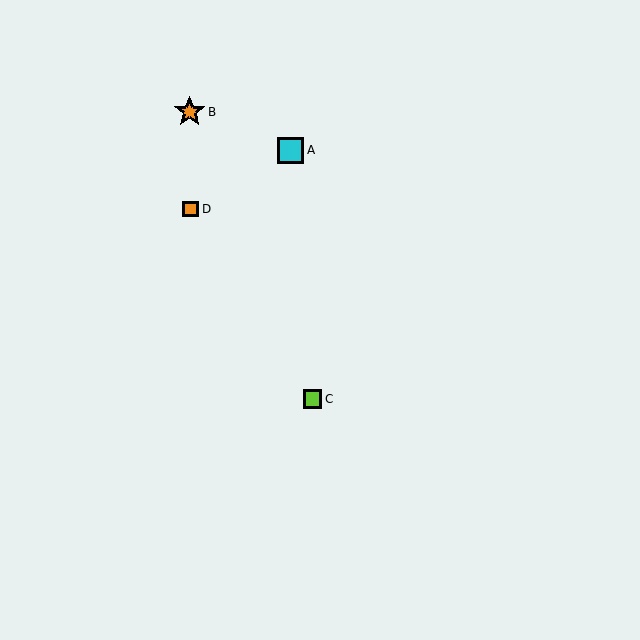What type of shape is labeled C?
Shape C is a lime square.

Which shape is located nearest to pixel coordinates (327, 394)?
The lime square (labeled C) at (313, 399) is nearest to that location.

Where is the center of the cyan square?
The center of the cyan square is at (291, 150).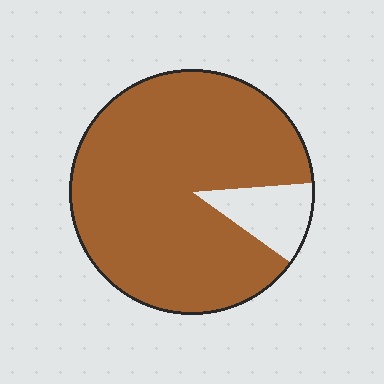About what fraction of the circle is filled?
About nine tenths (9/10).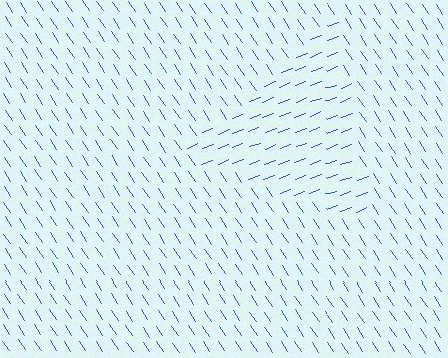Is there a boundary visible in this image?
Yes, there is a texture boundary formed by a change in line orientation.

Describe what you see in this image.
The image is filled with small blue line segments. A triangle region in the image has lines oriented differently from the surrounding lines, creating a visible texture boundary.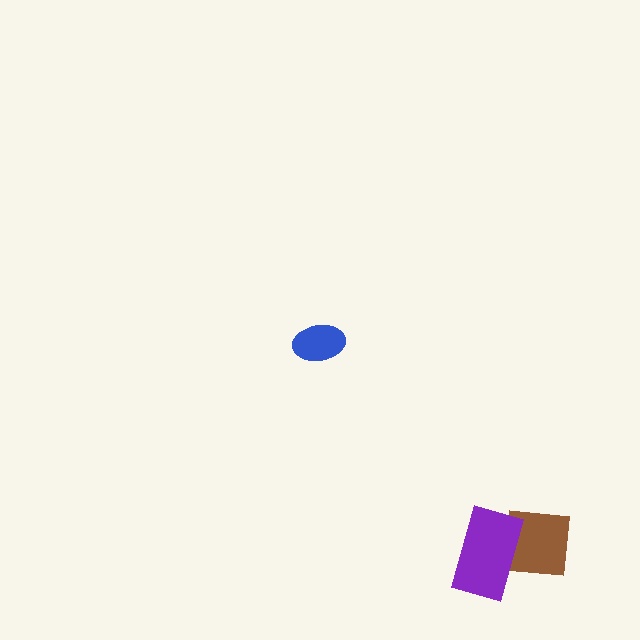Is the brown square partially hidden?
Yes, it is partially covered by another shape.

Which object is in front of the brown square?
The purple rectangle is in front of the brown square.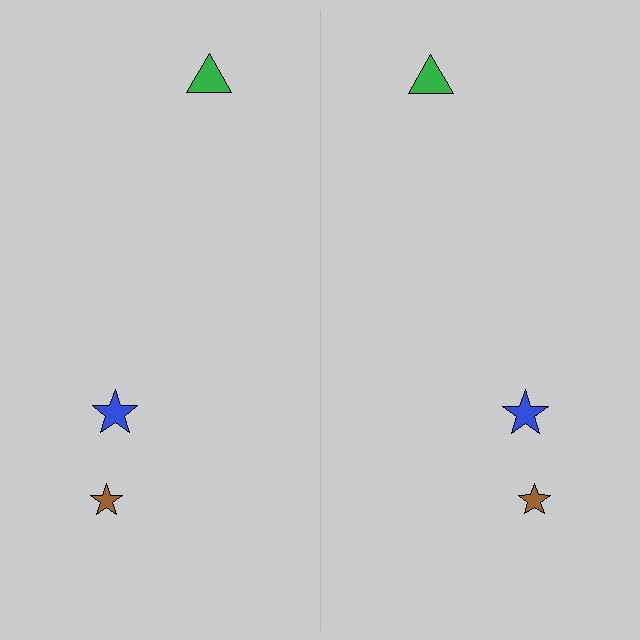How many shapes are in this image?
There are 6 shapes in this image.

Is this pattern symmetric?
Yes, this pattern has bilateral (reflection) symmetry.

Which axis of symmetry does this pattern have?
The pattern has a vertical axis of symmetry running through the center of the image.